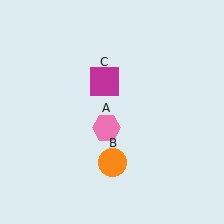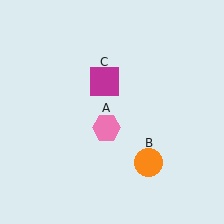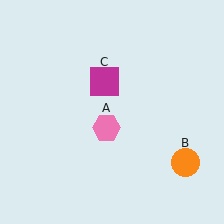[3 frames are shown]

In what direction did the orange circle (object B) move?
The orange circle (object B) moved right.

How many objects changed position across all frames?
1 object changed position: orange circle (object B).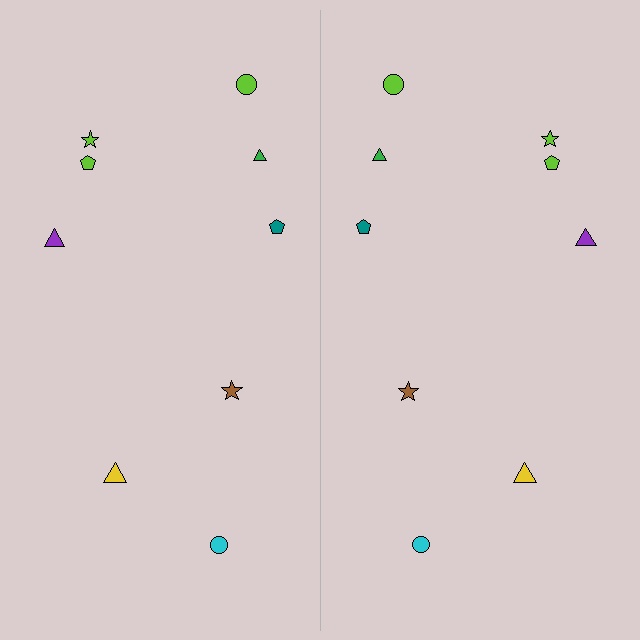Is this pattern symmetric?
Yes, this pattern has bilateral (reflection) symmetry.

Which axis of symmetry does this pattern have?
The pattern has a vertical axis of symmetry running through the center of the image.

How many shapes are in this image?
There are 18 shapes in this image.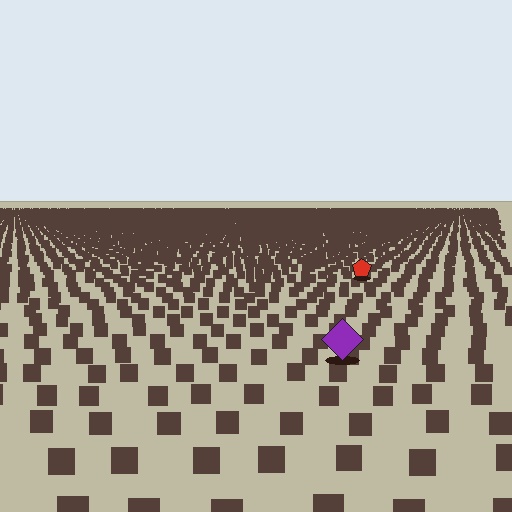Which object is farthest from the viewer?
The red pentagon is farthest from the viewer. It appears smaller and the ground texture around it is denser.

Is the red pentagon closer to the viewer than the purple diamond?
No. The purple diamond is closer — you can tell from the texture gradient: the ground texture is coarser near it.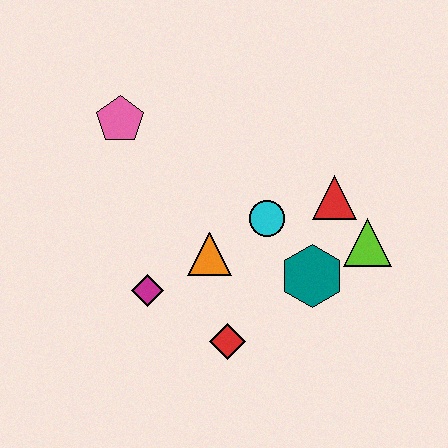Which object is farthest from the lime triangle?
The pink pentagon is farthest from the lime triangle.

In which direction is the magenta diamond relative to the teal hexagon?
The magenta diamond is to the left of the teal hexagon.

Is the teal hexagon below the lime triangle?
Yes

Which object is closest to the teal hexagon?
The lime triangle is closest to the teal hexagon.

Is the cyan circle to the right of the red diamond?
Yes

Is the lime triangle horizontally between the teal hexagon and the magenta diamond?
No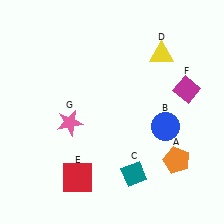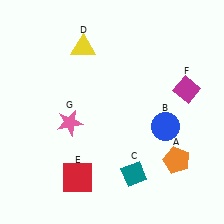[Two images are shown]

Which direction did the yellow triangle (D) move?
The yellow triangle (D) moved left.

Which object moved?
The yellow triangle (D) moved left.